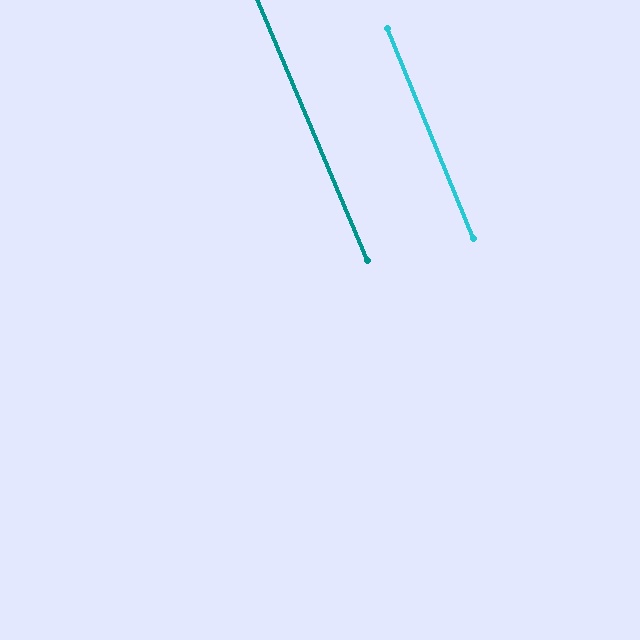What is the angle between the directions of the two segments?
Approximately 0 degrees.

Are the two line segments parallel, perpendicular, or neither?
Parallel — their directions differ by only 0.3°.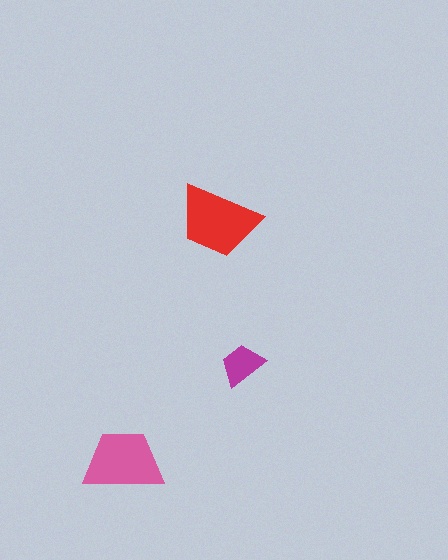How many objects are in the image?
There are 3 objects in the image.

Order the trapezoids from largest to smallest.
the red one, the pink one, the magenta one.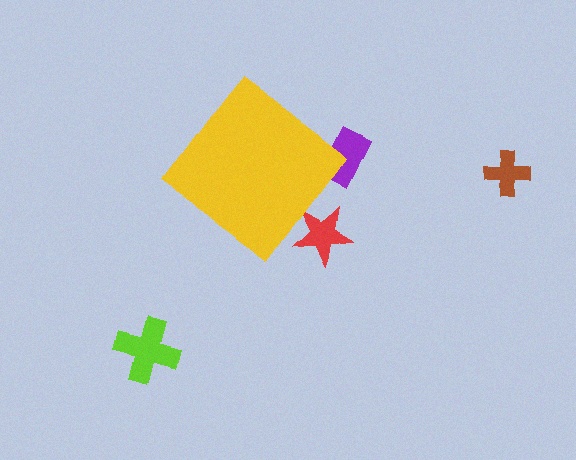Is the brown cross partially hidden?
No, the brown cross is fully visible.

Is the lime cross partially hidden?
No, the lime cross is fully visible.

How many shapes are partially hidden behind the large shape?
2 shapes are partially hidden.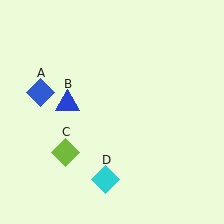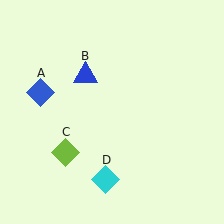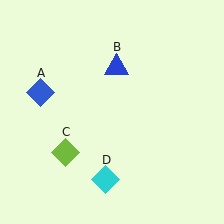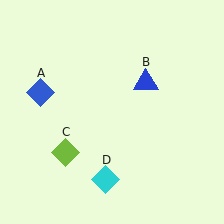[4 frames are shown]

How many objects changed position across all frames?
1 object changed position: blue triangle (object B).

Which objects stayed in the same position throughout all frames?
Blue diamond (object A) and lime diamond (object C) and cyan diamond (object D) remained stationary.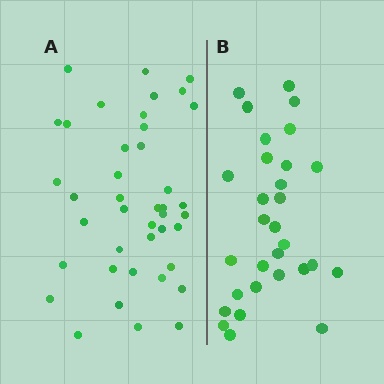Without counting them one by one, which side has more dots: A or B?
Region A (the left region) has more dots.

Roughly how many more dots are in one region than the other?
Region A has roughly 12 or so more dots than region B.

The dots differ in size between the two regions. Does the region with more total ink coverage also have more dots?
No. Region B has more total ink coverage because its dots are larger, but region A actually contains more individual dots. Total area can be misleading — the number of items is what matters here.